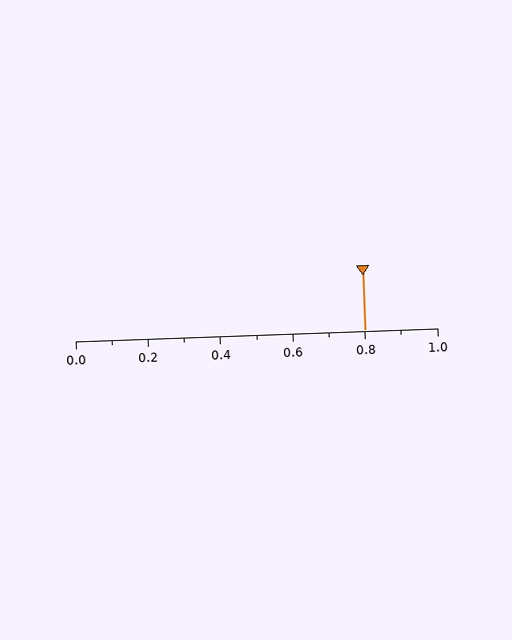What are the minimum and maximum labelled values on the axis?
The axis runs from 0.0 to 1.0.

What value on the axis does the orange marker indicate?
The marker indicates approximately 0.8.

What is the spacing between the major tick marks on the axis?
The major ticks are spaced 0.2 apart.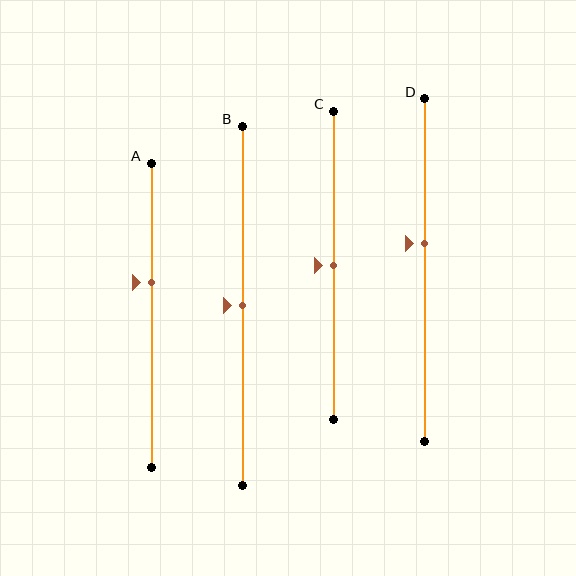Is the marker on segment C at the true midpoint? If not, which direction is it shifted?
Yes, the marker on segment C is at the true midpoint.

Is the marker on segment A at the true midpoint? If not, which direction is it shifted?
No, the marker on segment A is shifted upward by about 11% of the segment length.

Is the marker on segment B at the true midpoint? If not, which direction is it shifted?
Yes, the marker on segment B is at the true midpoint.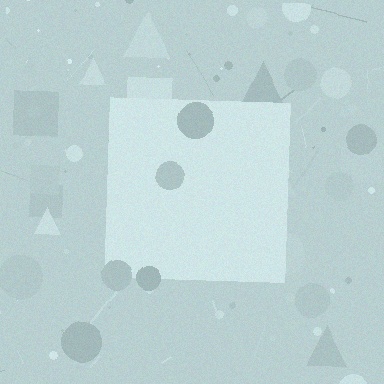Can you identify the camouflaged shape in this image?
The camouflaged shape is a square.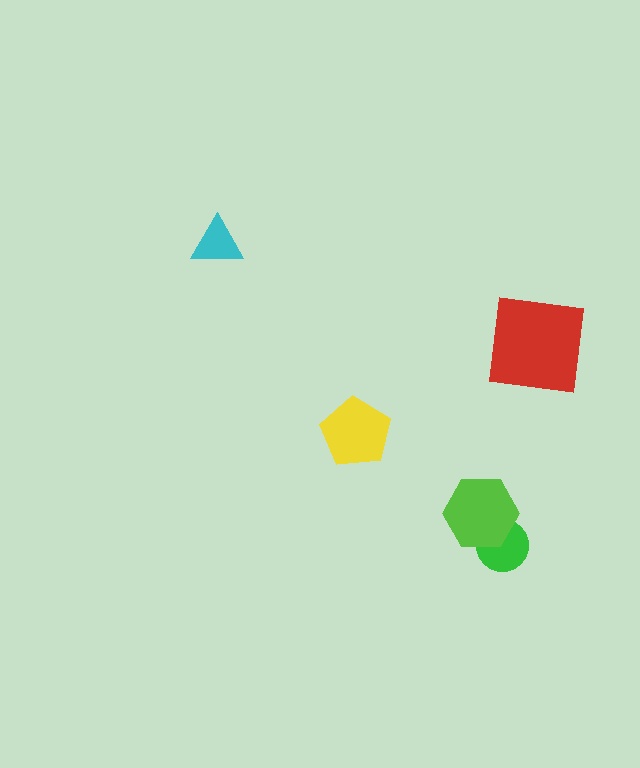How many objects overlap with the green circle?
1 object overlaps with the green circle.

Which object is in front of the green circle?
The lime hexagon is in front of the green circle.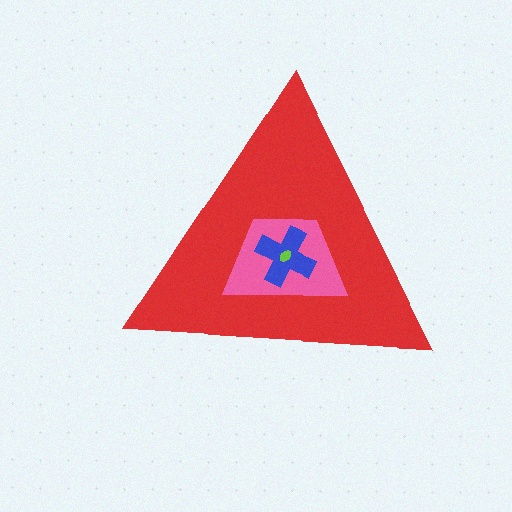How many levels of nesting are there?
4.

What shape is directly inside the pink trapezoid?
The blue cross.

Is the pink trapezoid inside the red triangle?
Yes.